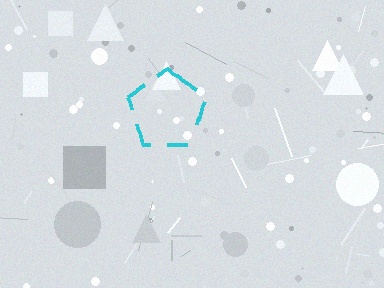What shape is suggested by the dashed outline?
The dashed outline suggests a pentagon.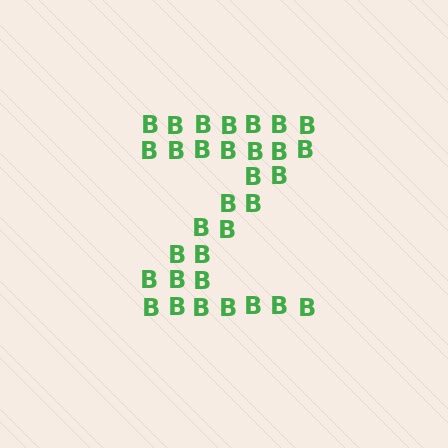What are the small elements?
The small elements are letter B's.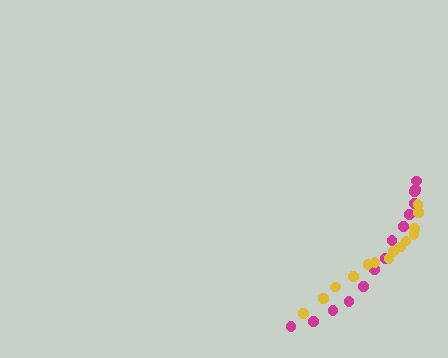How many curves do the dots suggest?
There are 2 distinct paths.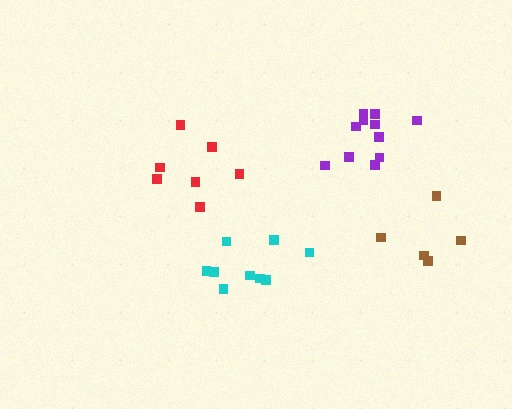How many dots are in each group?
Group 1: 5 dots, Group 2: 11 dots, Group 3: 7 dots, Group 4: 9 dots (32 total).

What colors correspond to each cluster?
The clusters are colored: brown, purple, red, cyan.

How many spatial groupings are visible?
There are 4 spatial groupings.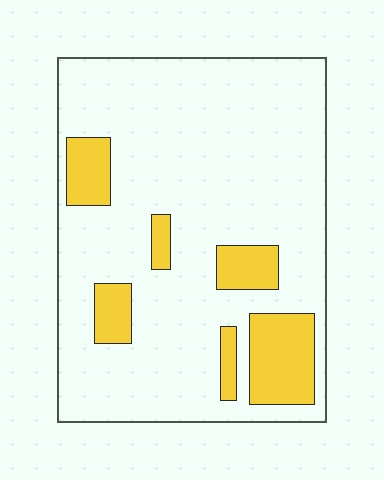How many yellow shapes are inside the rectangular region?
6.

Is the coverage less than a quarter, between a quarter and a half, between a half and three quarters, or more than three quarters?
Less than a quarter.